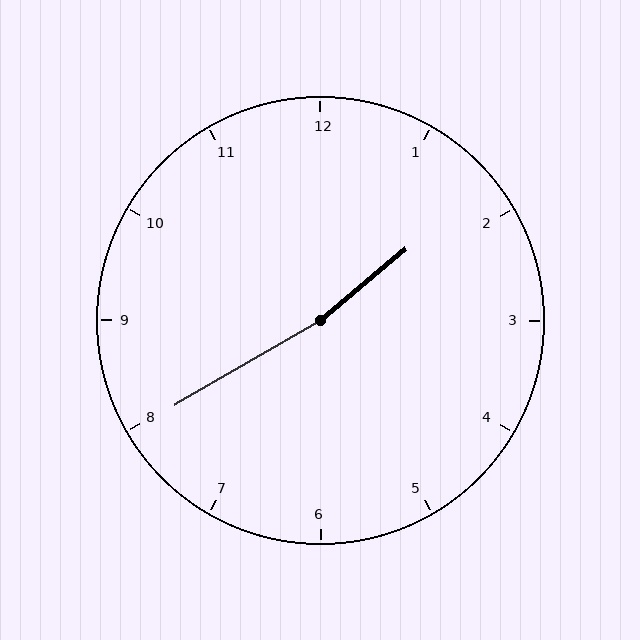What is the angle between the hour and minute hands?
Approximately 170 degrees.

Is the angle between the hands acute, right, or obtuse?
It is obtuse.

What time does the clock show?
1:40.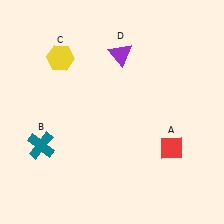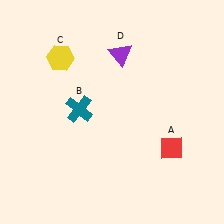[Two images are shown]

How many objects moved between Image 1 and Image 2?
1 object moved between the two images.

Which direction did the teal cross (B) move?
The teal cross (B) moved right.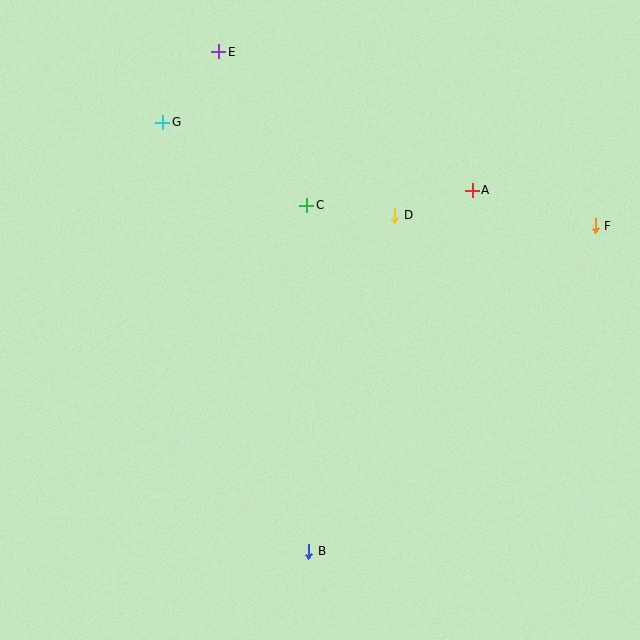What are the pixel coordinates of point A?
Point A is at (472, 190).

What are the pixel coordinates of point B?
Point B is at (309, 551).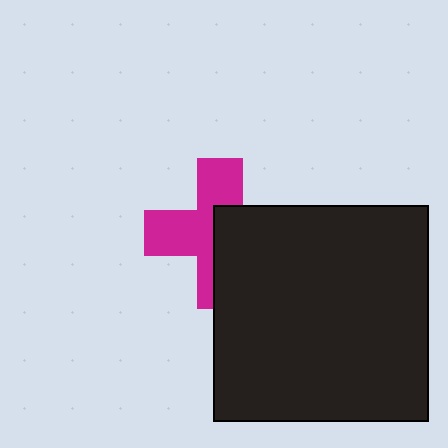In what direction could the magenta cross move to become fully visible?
The magenta cross could move left. That would shift it out from behind the black square entirely.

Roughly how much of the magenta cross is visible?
About half of it is visible (roughly 54%).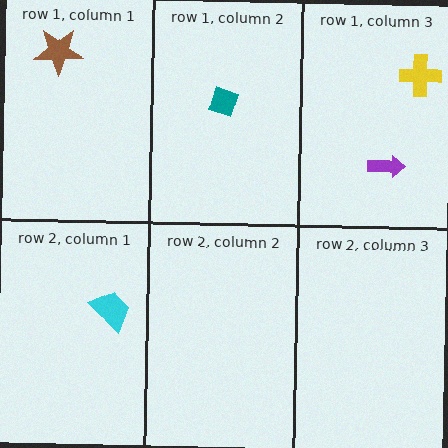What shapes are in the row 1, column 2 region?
The teal diamond.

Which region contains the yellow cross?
The row 1, column 3 region.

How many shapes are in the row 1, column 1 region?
1.